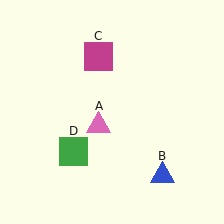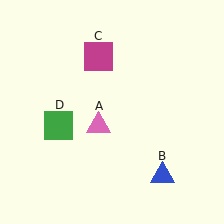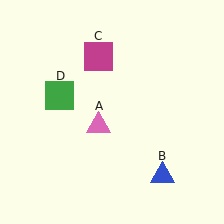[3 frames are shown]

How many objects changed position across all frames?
1 object changed position: green square (object D).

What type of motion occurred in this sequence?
The green square (object D) rotated clockwise around the center of the scene.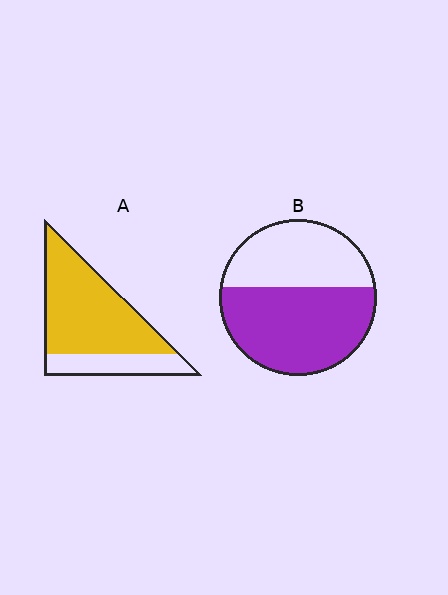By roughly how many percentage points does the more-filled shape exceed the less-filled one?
By roughly 15 percentage points (A over B).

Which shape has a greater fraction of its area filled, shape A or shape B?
Shape A.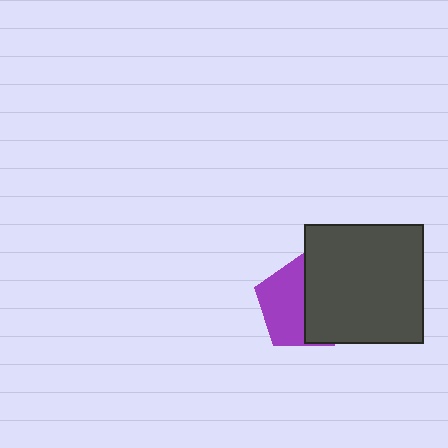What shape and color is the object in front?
The object in front is a dark gray square.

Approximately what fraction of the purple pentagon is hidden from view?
Roughly 50% of the purple pentagon is hidden behind the dark gray square.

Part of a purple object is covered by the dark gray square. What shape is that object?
It is a pentagon.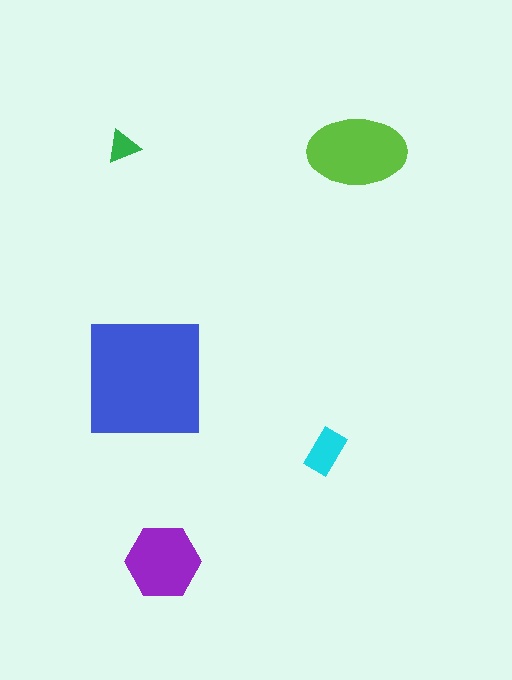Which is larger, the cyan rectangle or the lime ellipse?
The lime ellipse.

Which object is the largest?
The blue square.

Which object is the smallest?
The green triangle.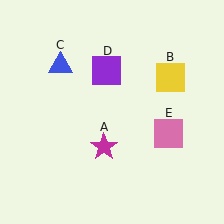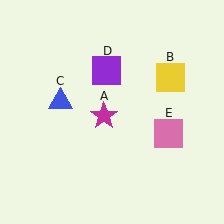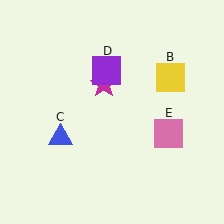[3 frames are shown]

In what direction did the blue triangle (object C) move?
The blue triangle (object C) moved down.